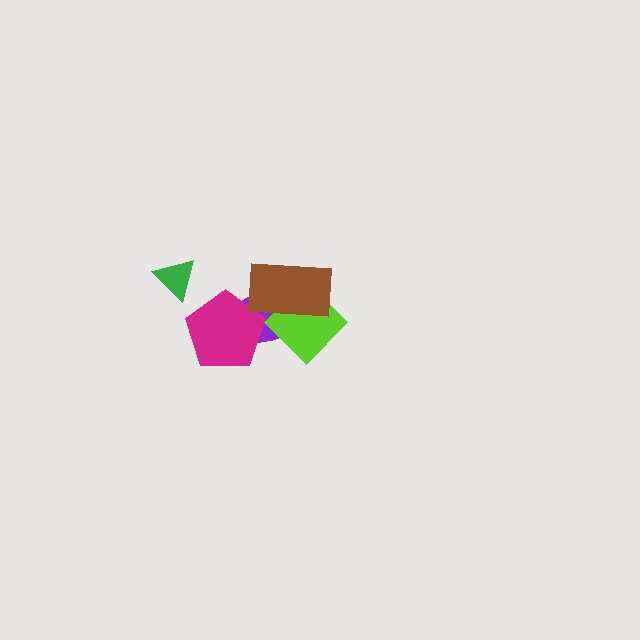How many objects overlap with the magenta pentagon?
1 object overlaps with the magenta pentagon.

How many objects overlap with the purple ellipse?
3 objects overlap with the purple ellipse.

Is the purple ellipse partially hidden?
Yes, it is partially covered by another shape.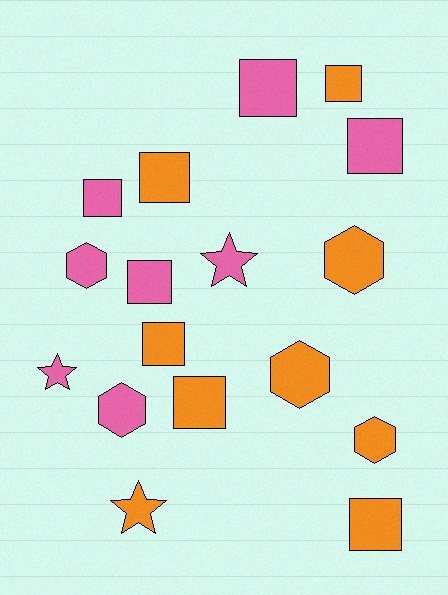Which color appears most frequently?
Orange, with 9 objects.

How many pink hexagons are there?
There are 2 pink hexagons.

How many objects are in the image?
There are 17 objects.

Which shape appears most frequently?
Square, with 9 objects.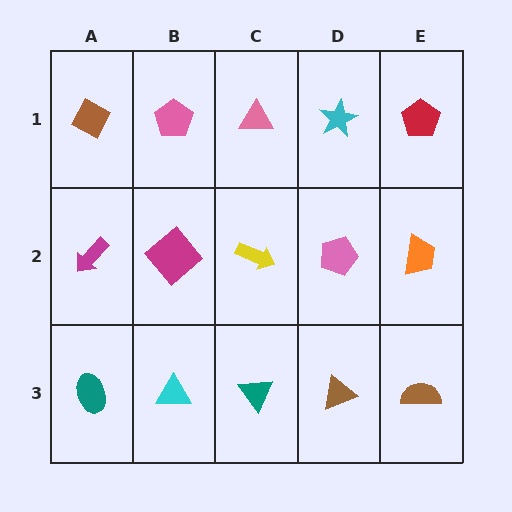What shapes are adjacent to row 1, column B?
A magenta diamond (row 2, column B), a brown diamond (row 1, column A), a pink triangle (row 1, column C).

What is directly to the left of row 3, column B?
A teal ellipse.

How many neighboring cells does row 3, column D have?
3.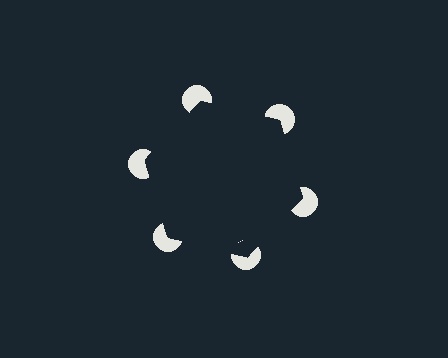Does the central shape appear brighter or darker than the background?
It typically appears slightly darker than the background, even though no actual brightness change is drawn.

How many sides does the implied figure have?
6 sides.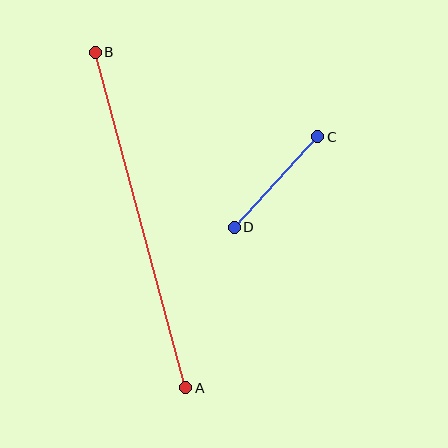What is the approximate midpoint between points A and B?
The midpoint is at approximately (140, 220) pixels.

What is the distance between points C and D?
The distance is approximately 123 pixels.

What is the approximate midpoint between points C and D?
The midpoint is at approximately (276, 182) pixels.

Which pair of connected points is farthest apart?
Points A and B are farthest apart.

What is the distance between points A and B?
The distance is approximately 348 pixels.